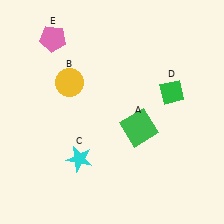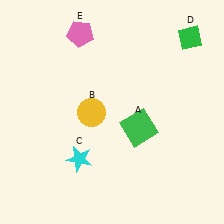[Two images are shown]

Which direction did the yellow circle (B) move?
The yellow circle (B) moved down.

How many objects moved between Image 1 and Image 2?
3 objects moved between the two images.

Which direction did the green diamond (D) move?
The green diamond (D) moved up.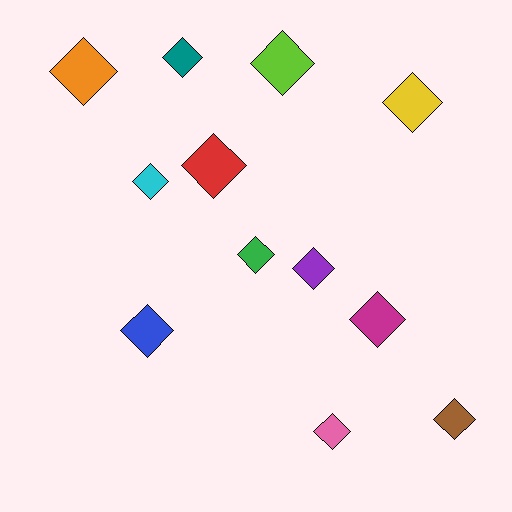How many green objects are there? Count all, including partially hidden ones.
There is 1 green object.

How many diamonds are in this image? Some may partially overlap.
There are 12 diamonds.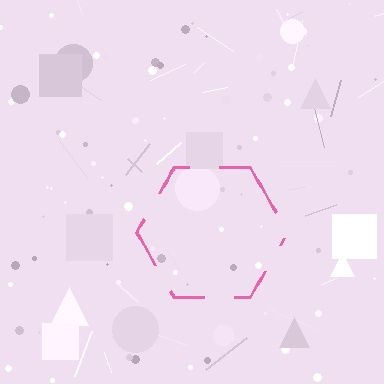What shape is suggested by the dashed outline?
The dashed outline suggests a hexagon.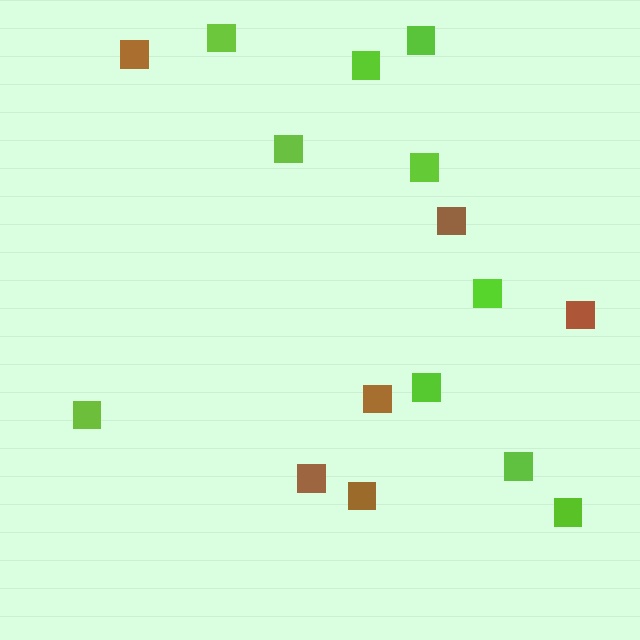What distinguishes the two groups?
There are 2 groups: one group of brown squares (6) and one group of lime squares (10).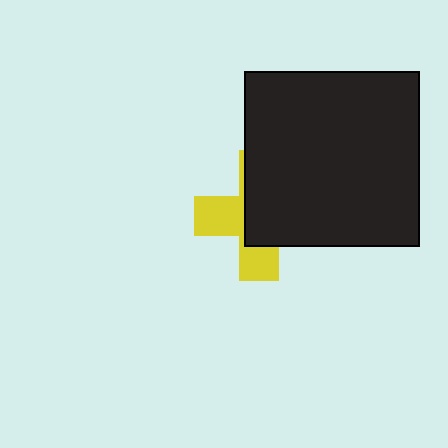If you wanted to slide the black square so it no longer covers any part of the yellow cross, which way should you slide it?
Slide it right — that is the most direct way to separate the two shapes.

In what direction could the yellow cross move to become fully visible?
The yellow cross could move left. That would shift it out from behind the black square entirely.